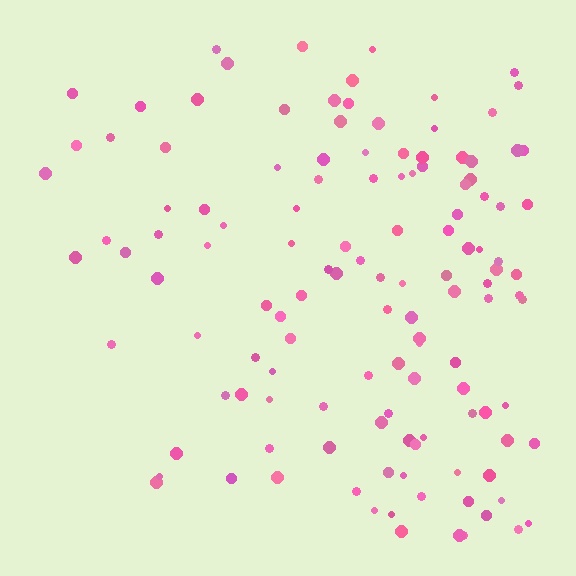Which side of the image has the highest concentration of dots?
The right.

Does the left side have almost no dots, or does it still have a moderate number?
Still a moderate number, just noticeably fewer than the right.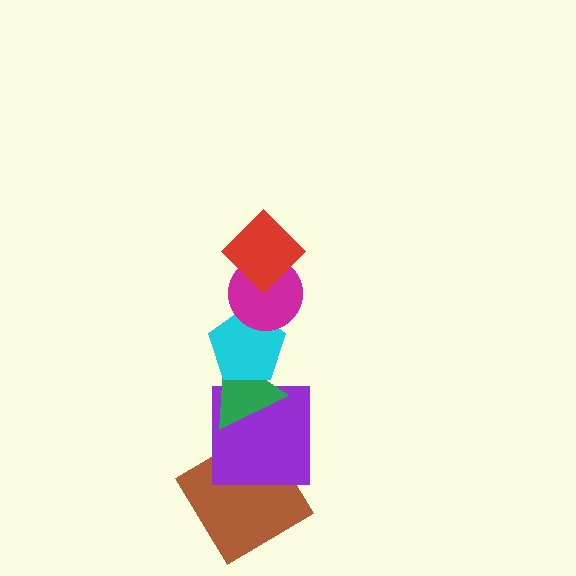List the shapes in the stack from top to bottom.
From top to bottom: the red diamond, the magenta circle, the cyan pentagon, the green triangle, the purple square, the brown diamond.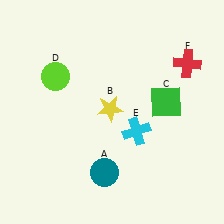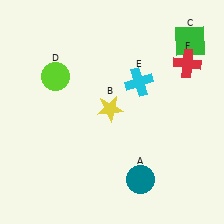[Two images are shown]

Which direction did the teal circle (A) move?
The teal circle (A) moved right.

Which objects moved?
The objects that moved are: the teal circle (A), the green square (C), the cyan cross (E).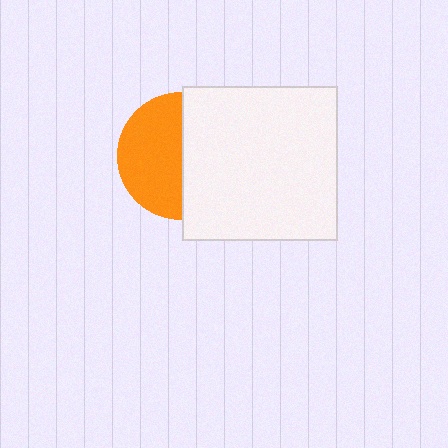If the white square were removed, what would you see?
You would see the complete orange circle.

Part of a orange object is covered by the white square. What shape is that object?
It is a circle.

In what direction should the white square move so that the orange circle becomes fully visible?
The white square should move right. That is the shortest direction to clear the overlap and leave the orange circle fully visible.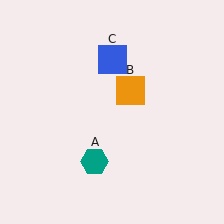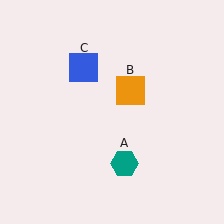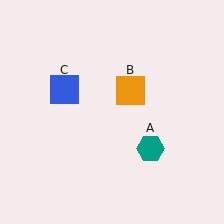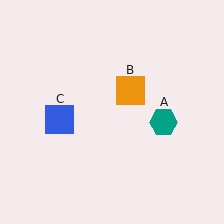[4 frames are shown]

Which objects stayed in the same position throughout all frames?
Orange square (object B) remained stationary.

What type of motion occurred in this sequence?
The teal hexagon (object A), blue square (object C) rotated counterclockwise around the center of the scene.